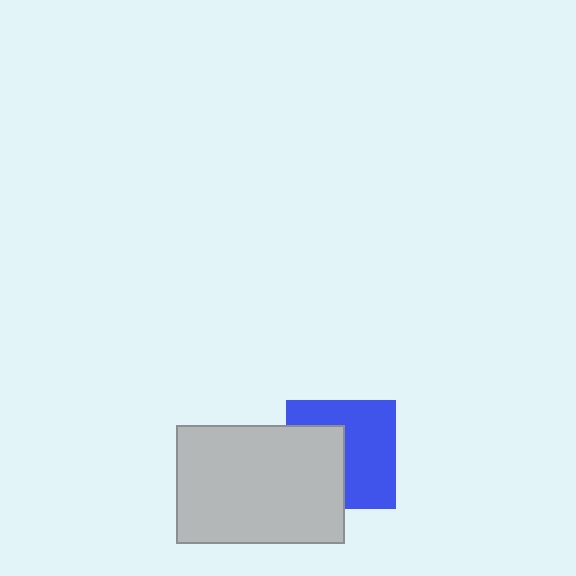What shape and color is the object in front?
The object in front is a light gray rectangle.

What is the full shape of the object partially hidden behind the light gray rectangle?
The partially hidden object is a blue square.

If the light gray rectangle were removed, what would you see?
You would see the complete blue square.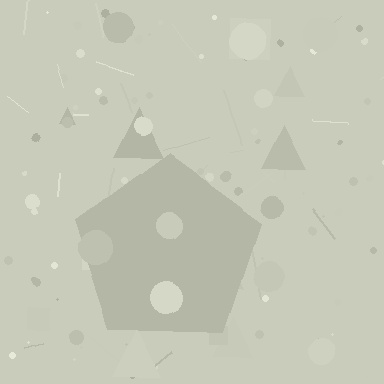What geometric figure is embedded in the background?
A pentagon is embedded in the background.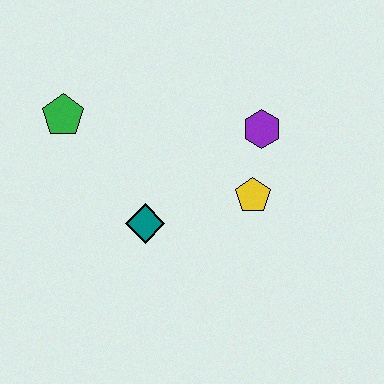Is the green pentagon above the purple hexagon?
Yes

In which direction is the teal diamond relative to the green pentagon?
The teal diamond is below the green pentagon.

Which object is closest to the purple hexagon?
The yellow pentagon is closest to the purple hexagon.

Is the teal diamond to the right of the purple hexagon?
No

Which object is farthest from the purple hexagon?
The green pentagon is farthest from the purple hexagon.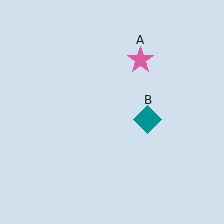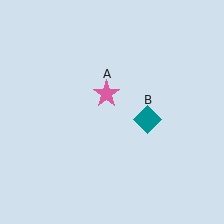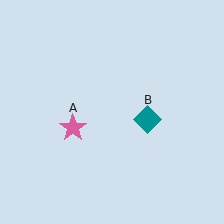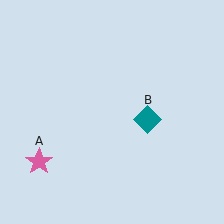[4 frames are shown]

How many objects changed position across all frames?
1 object changed position: pink star (object A).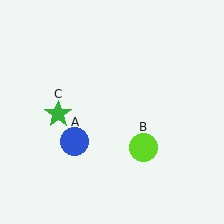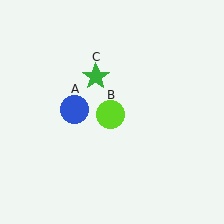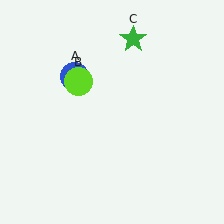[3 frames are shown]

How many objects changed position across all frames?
3 objects changed position: blue circle (object A), lime circle (object B), green star (object C).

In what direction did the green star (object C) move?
The green star (object C) moved up and to the right.